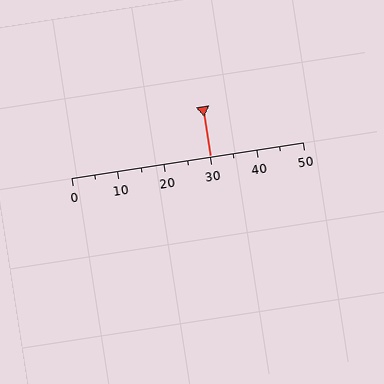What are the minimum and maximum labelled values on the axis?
The axis runs from 0 to 50.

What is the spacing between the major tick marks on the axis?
The major ticks are spaced 10 apart.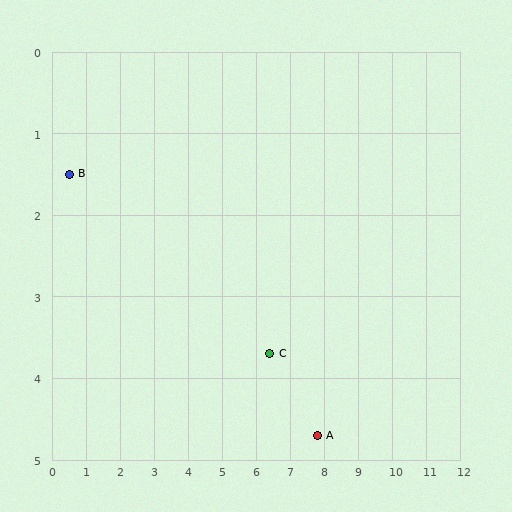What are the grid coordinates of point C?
Point C is at approximately (6.4, 3.7).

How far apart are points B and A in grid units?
Points B and A are about 8.0 grid units apart.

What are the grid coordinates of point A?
Point A is at approximately (7.8, 4.7).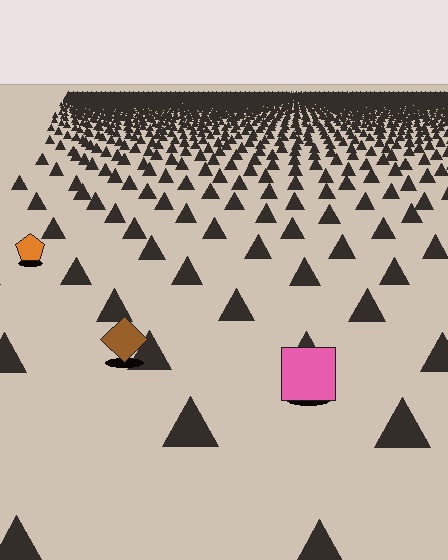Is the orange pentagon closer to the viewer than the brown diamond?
No. The brown diamond is closer — you can tell from the texture gradient: the ground texture is coarser near it.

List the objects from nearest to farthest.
From nearest to farthest: the pink square, the brown diamond, the orange pentagon.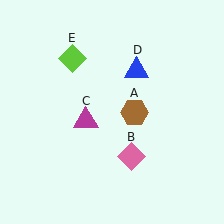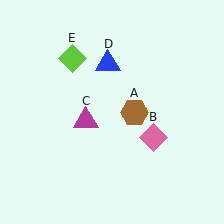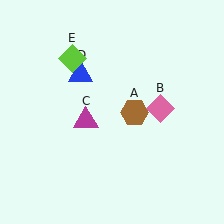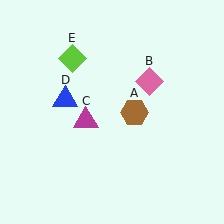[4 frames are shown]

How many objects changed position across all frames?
2 objects changed position: pink diamond (object B), blue triangle (object D).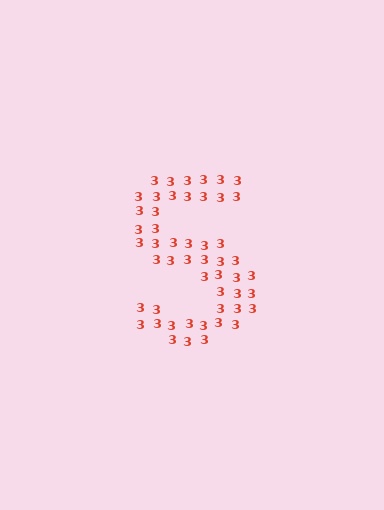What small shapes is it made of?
It is made of small digit 3's.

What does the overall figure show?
The overall figure shows the letter S.